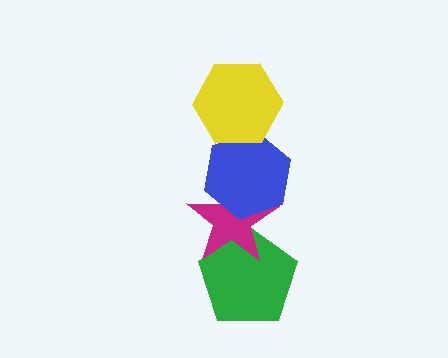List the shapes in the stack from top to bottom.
From top to bottom: the yellow hexagon, the blue hexagon, the magenta star, the green pentagon.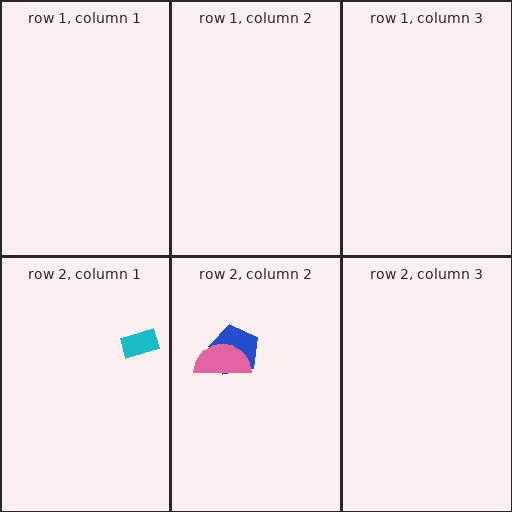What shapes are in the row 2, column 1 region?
The cyan rectangle.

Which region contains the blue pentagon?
The row 2, column 2 region.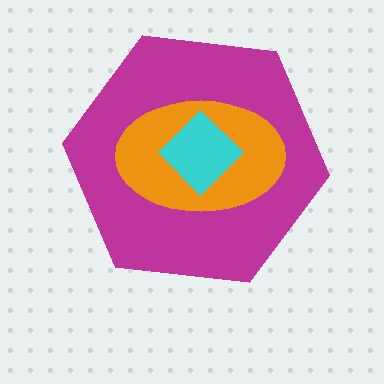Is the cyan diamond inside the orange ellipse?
Yes.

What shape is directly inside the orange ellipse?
The cyan diamond.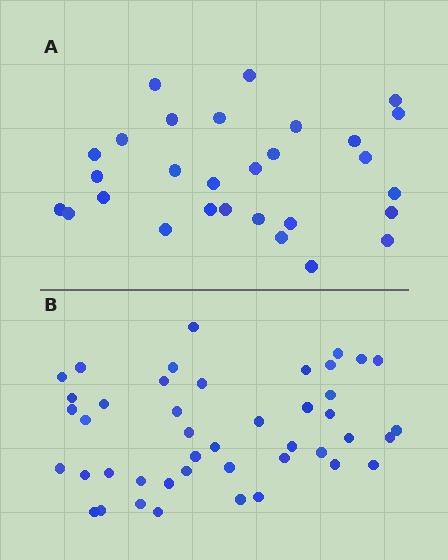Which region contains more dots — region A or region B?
Region B (the bottom region) has more dots.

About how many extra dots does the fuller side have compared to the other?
Region B has approximately 15 more dots than region A.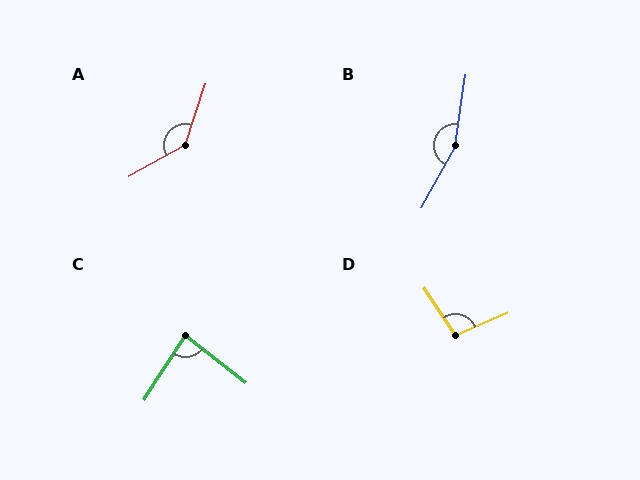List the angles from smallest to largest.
C (84°), D (100°), A (138°), B (159°).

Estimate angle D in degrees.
Approximately 100 degrees.